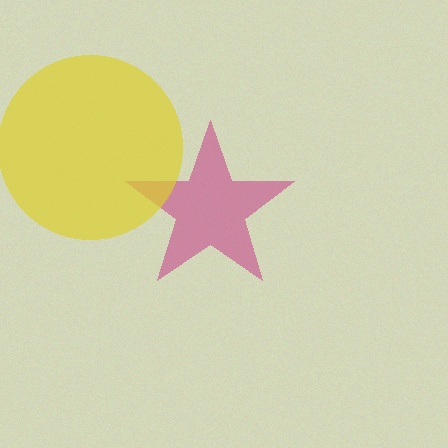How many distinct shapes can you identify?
There are 2 distinct shapes: a magenta star, a yellow circle.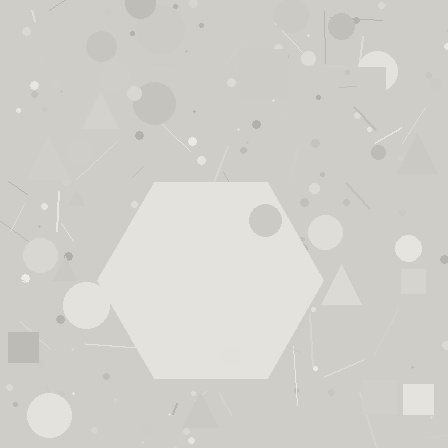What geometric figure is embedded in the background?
A hexagon is embedded in the background.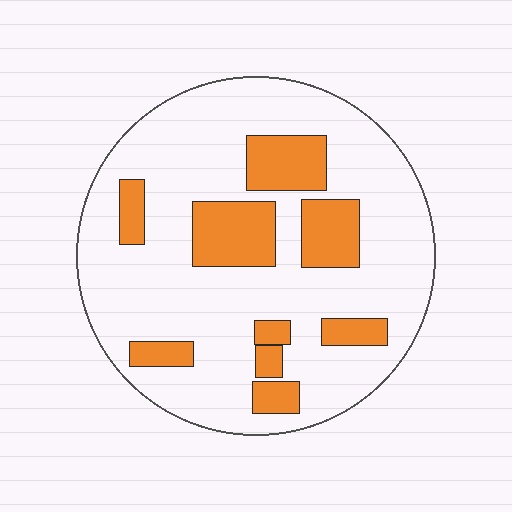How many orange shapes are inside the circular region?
9.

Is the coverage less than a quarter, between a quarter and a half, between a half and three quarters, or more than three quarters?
Less than a quarter.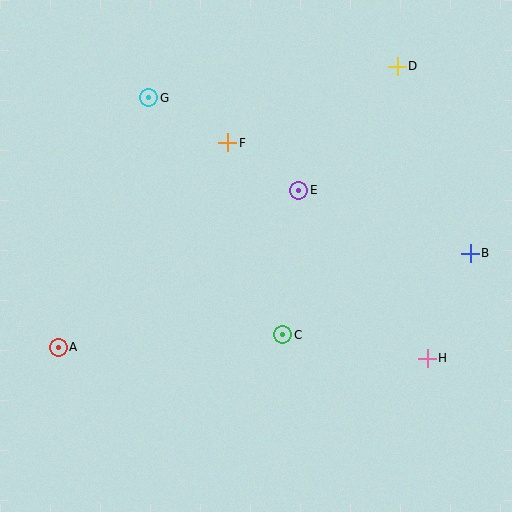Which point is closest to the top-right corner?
Point D is closest to the top-right corner.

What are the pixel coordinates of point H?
Point H is at (427, 358).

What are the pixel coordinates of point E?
Point E is at (299, 190).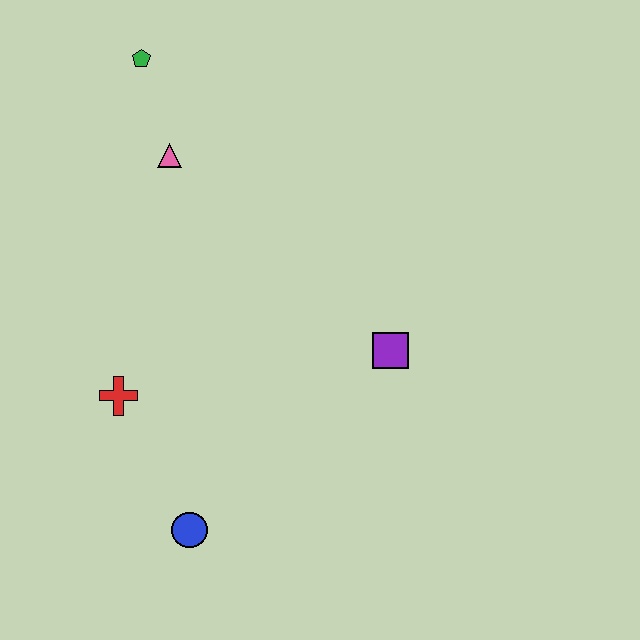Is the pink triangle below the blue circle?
No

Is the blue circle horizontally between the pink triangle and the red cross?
No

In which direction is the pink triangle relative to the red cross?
The pink triangle is above the red cross.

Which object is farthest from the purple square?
The green pentagon is farthest from the purple square.